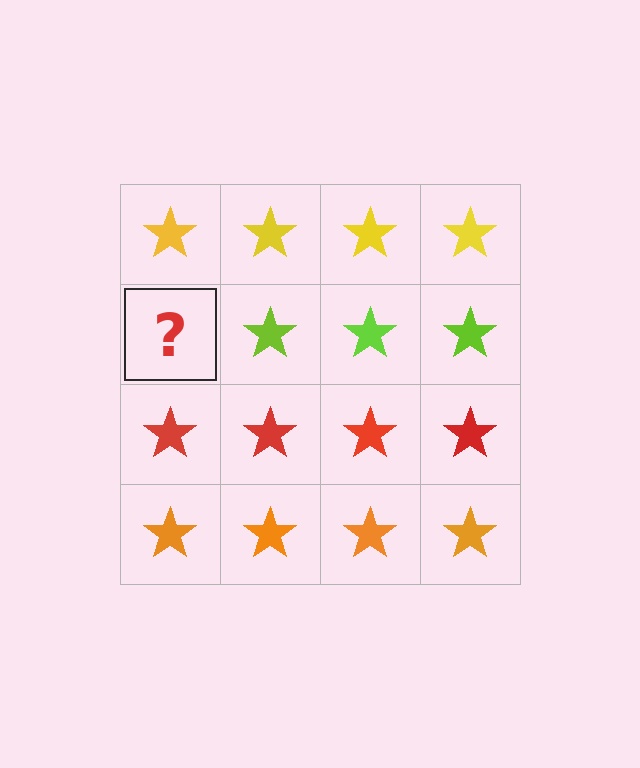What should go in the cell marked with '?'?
The missing cell should contain a lime star.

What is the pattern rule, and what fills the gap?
The rule is that each row has a consistent color. The gap should be filled with a lime star.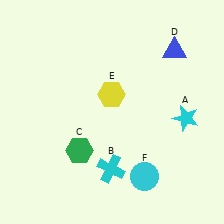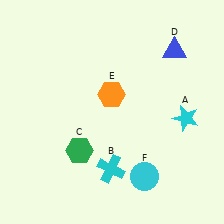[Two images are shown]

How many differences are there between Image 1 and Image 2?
There is 1 difference between the two images.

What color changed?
The hexagon (E) changed from yellow in Image 1 to orange in Image 2.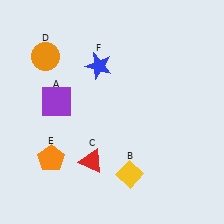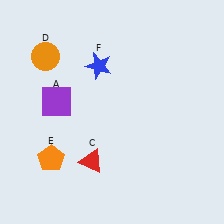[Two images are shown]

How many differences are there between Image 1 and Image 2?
There is 1 difference between the two images.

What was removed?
The yellow diamond (B) was removed in Image 2.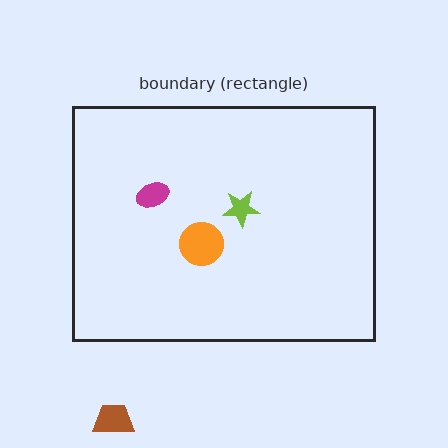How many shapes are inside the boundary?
3 inside, 1 outside.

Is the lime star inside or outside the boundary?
Inside.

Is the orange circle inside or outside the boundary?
Inside.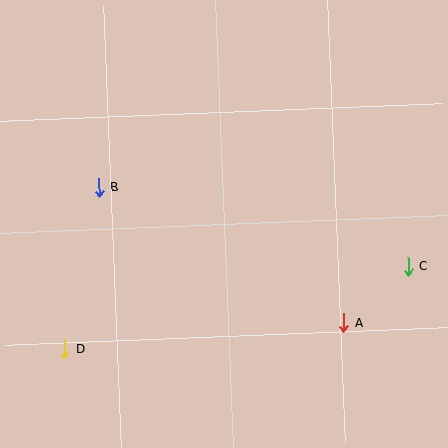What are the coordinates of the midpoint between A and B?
The midpoint between A and B is at (221, 255).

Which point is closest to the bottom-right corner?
Point A is closest to the bottom-right corner.